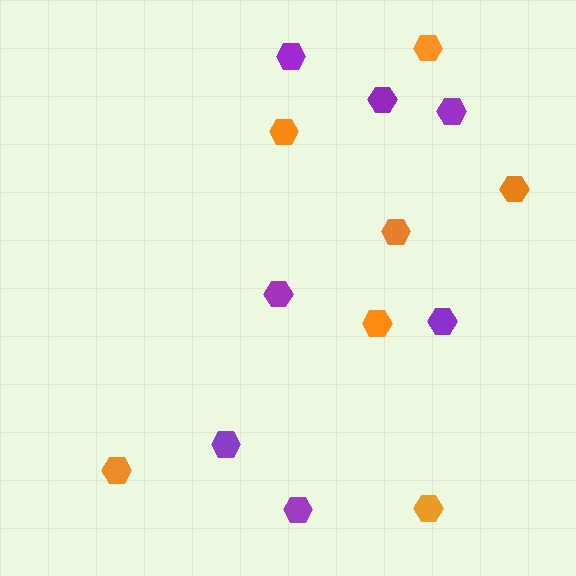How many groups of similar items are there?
There are 2 groups: one group of orange hexagons (7) and one group of purple hexagons (7).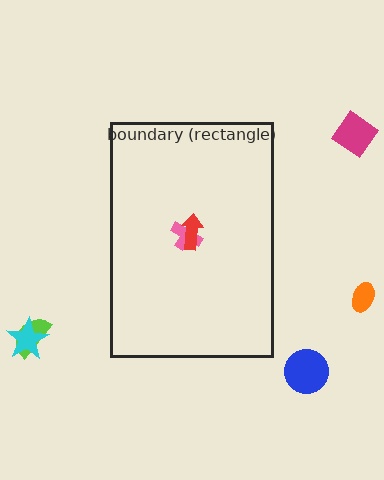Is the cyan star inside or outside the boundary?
Outside.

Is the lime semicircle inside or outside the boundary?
Outside.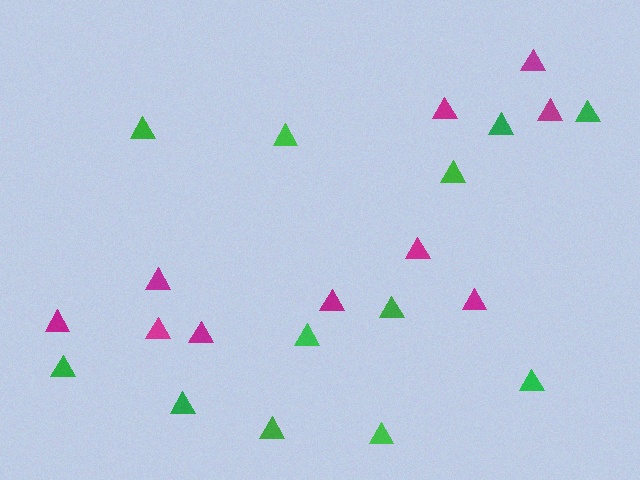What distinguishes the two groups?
There are 2 groups: one group of magenta triangles (10) and one group of green triangles (12).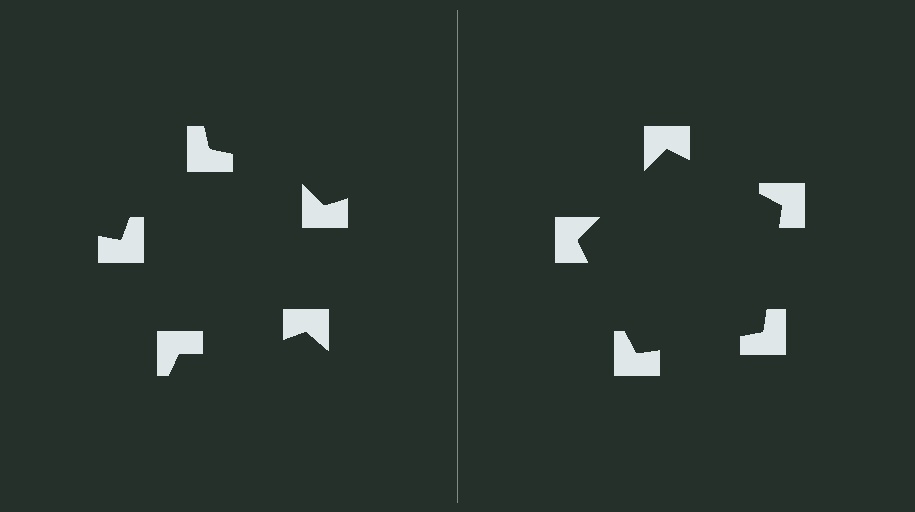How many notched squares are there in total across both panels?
10 — 5 on each side.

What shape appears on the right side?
An illusory pentagon.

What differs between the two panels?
The notched squares are positioned identically on both sides; only the wedge orientations differ. On the right they align to a pentagon; on the left they are misaligned.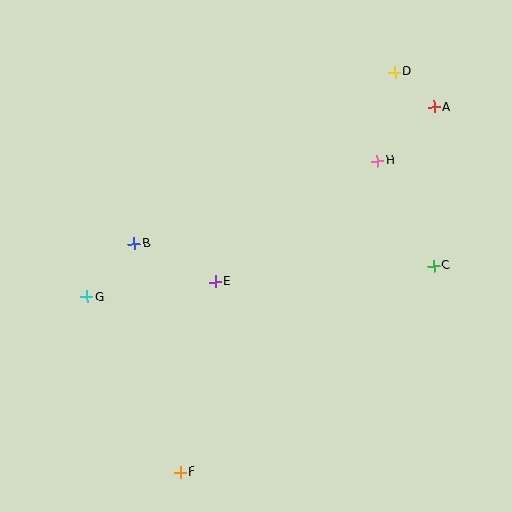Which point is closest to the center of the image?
Point E at (215, 282) is closest to the center.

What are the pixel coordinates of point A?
Point A is at (434, 107).